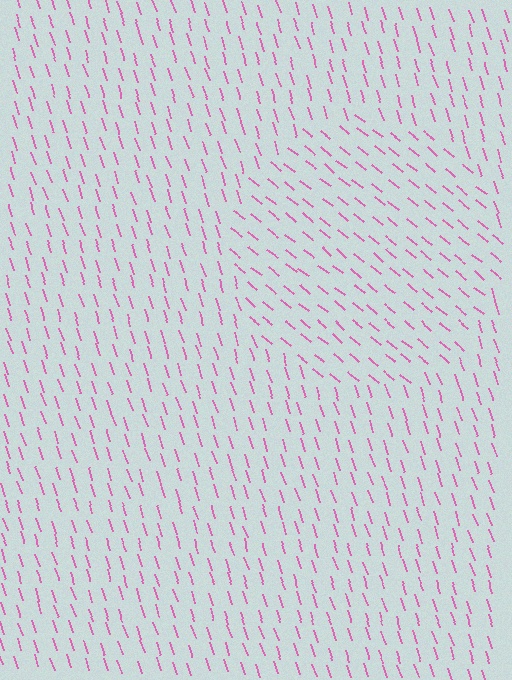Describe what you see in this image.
The image is filled with small pink line segments. A circle region in the image has lines oriented differently from the surrounding lines, creating a visible texture boundary.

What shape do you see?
I see a circle.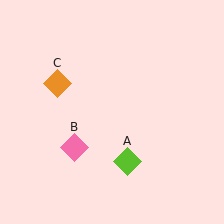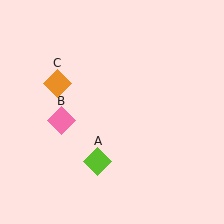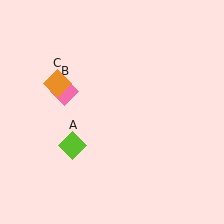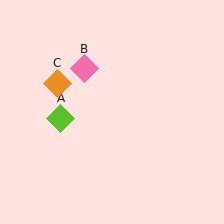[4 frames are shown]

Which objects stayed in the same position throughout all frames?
Orange diamond (object C) remained stationary.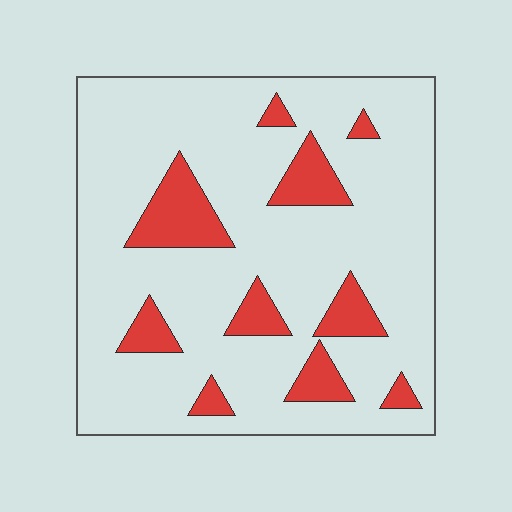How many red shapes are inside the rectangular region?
10.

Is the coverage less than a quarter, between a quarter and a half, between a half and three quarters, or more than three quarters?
Less than a quarter.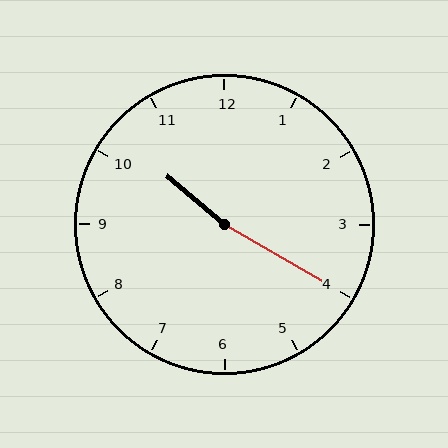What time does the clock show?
10:20.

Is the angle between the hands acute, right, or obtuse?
It is obtuse.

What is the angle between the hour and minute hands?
Approximately 170 degrees.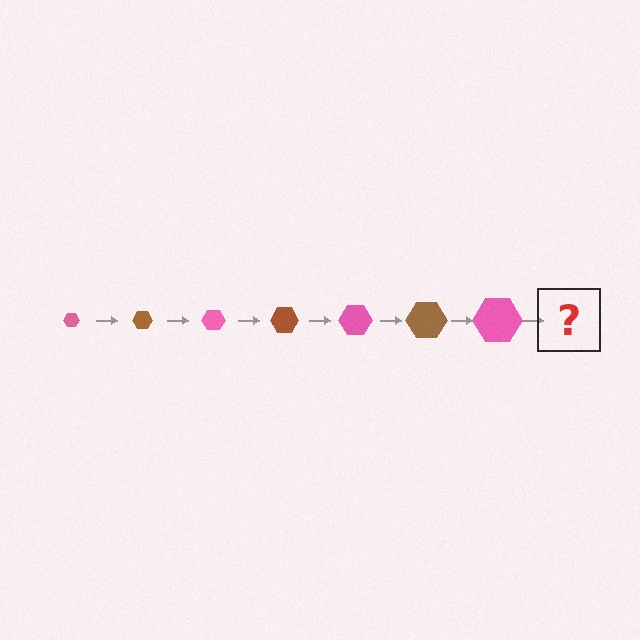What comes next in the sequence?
The next element should be a brown hexagon, larger than the previous one.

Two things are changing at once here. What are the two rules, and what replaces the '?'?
The two rules are that the hexagon grows larger each step and the color cycles through pink and brown. The '?' should be a brown hexagon, larger than the previous one.